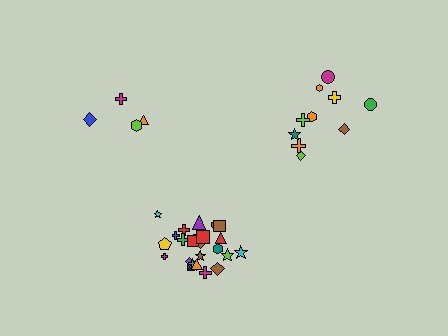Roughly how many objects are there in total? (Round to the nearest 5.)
Roughly 40 objects in total.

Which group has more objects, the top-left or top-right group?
The top-right group.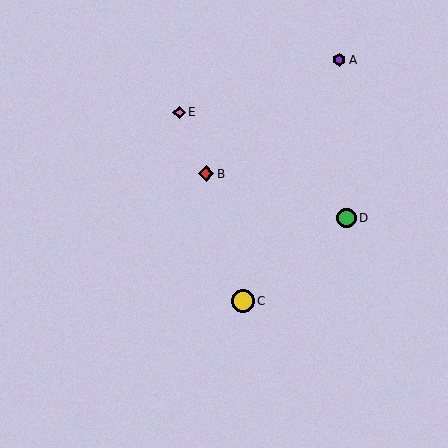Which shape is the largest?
The yellow circle (labeled C) is the largest.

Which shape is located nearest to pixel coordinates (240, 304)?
The yellow circle (labeled C) at (243, 301) is nearest to that location.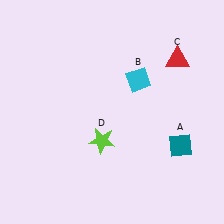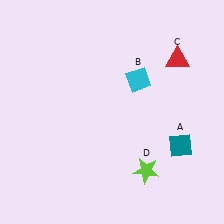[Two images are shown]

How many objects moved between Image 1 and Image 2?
1 object moved between the two images.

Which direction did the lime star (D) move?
The lime star (D) moved right.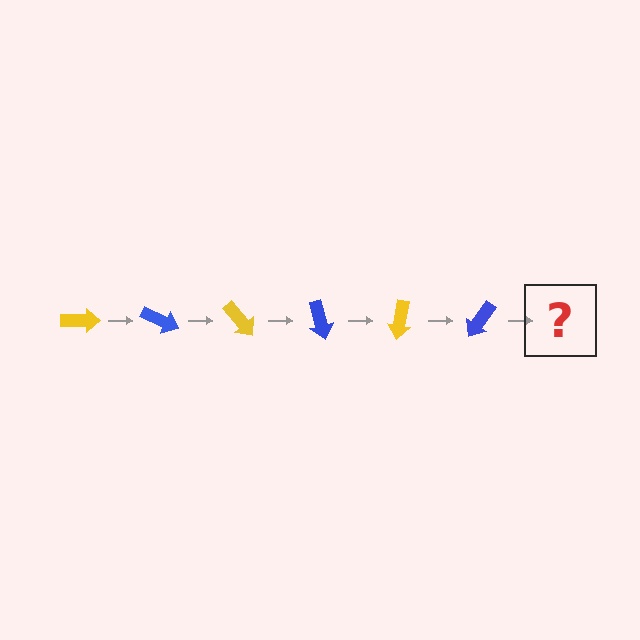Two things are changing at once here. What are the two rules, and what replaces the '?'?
The two rules are that it rotates 25 degrees each step and the color cycles through yellow and blue. The '?' should be a yellow arrow, rotated 150 degrees from the start.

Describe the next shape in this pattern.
It should be a yellow arrow, rotated 150 degrees from the start.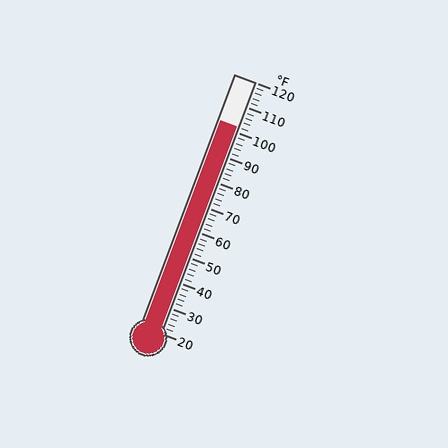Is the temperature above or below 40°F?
The temperature is above 40°F.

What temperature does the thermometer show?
The thermometer shows approximately 102°F.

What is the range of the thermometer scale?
The thermometer scale ranges from 20°F to 120°F.